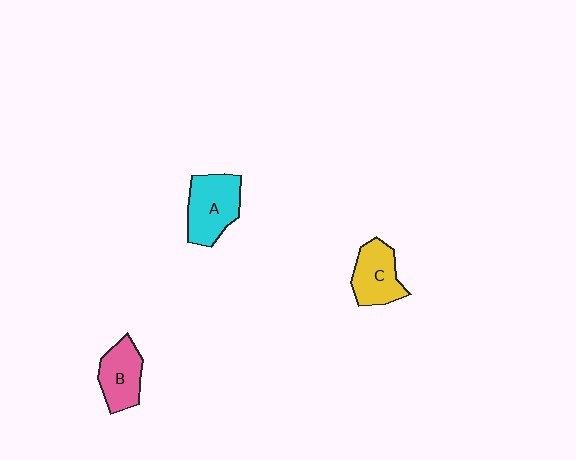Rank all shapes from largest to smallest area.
From largest to smallest: A (cyan), C (yellow), B (pink).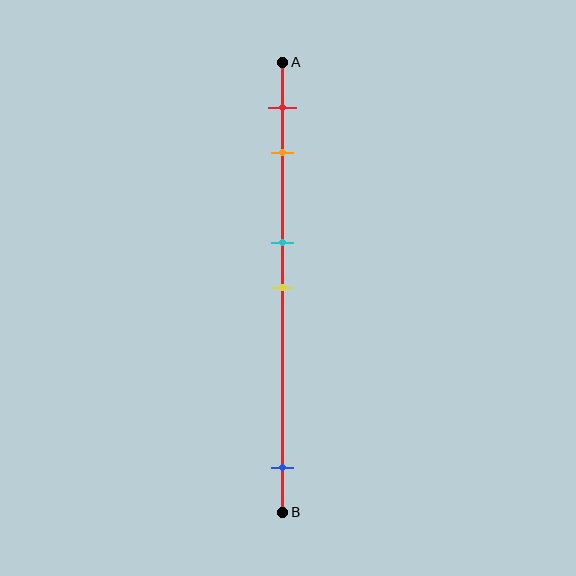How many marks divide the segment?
There are 5 marks dividing the segment.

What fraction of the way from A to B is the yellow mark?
The yellow mark is approximately 50% (0.5) of the way from A to B.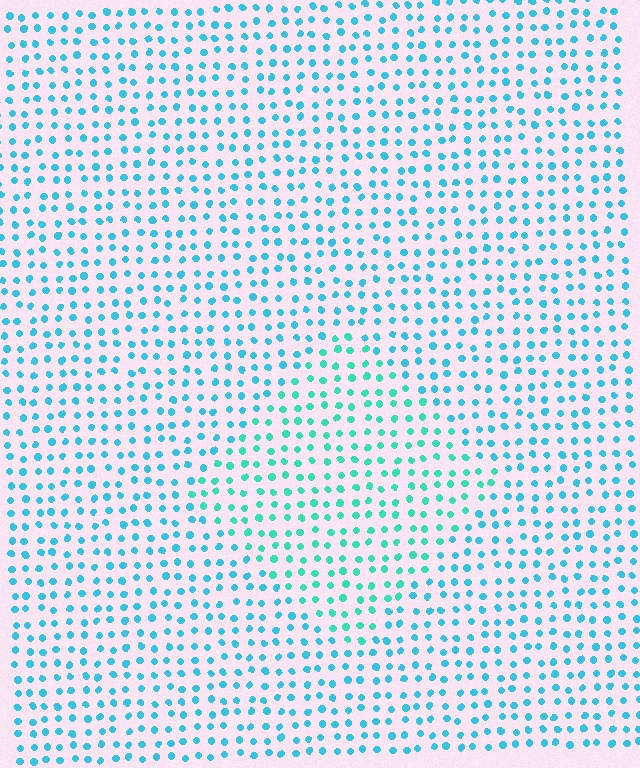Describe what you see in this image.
The image is filled with small cyan elements in a uniform arrangement. A diamond-shaped region is visible where the elements are tinted to a slightly different hue, forming a subtle color boundary.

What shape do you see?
I see a diamond.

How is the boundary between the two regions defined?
The boundary is defined purely by a slight shift in hue (about 24 degrees). Spacing, size, and orientation are identical on both sides.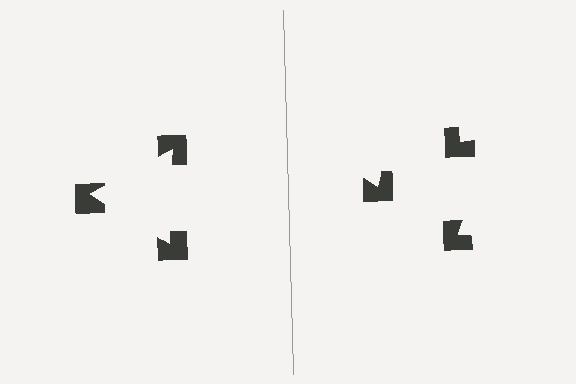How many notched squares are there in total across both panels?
6 — 3 on each side.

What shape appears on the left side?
An illusory triangle.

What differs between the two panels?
The notched squares are positioned identically on both sides; only the wedge orientations differ. On the left they align to a triangle; on the right they are misaligned.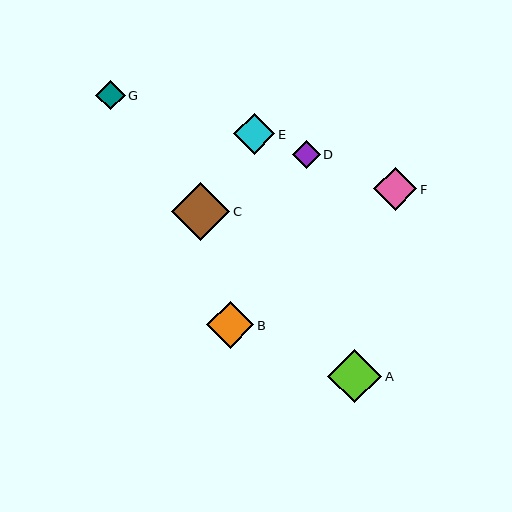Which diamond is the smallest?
Diamond D is the smallest with a size of approximately 28 pixels.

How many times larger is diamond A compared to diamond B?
Diamond A is approximately 1.1 times the size of diamond B.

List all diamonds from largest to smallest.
From largest to smallest: C, A, B, F, E, G, D.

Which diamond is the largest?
Diamond C is the largest with a size of approximately 58 pixels.